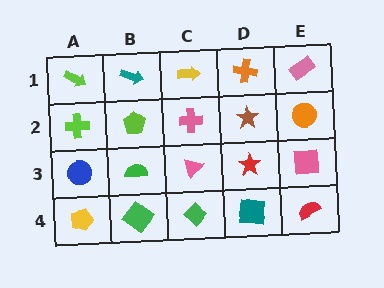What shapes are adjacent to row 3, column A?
A lime cross (row 2, column A), a yellow pentagon (row 4, column A), a green semicircle (row 3, column B).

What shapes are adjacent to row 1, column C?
A pink cross (row 2, column C), a teal arrow (row 1, column B), an orange cross (row 1, column D).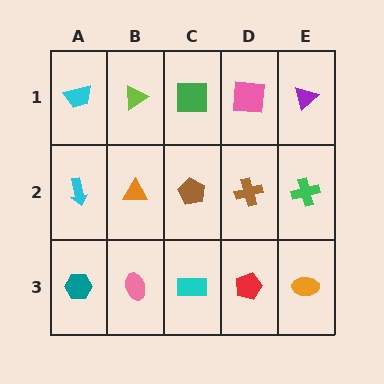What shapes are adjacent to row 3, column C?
A brown pentagon (row 2, column C), a pink ellipse (row 3, column B), a red pentagon (row 3, column D).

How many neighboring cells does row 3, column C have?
3.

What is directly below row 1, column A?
A cyan arrow.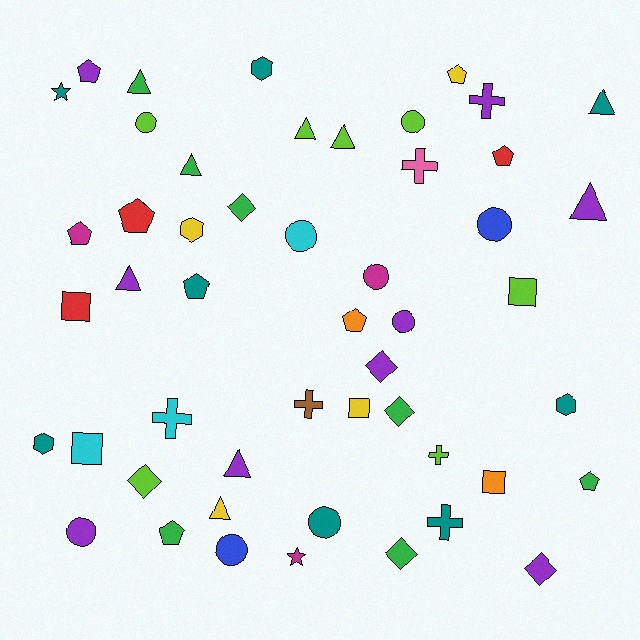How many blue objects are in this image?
There are 2 blue objects.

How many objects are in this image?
There are 50 objects.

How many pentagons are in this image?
There are 9 pentagons.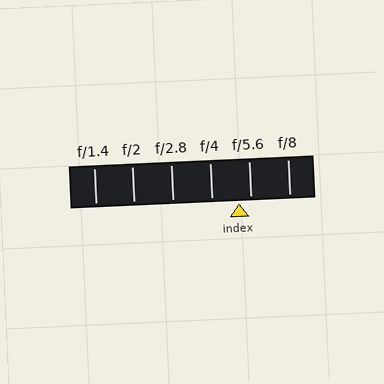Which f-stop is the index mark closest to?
The index mark is closest to f/5.6.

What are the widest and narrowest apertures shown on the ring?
The widest aperture shown is f/1.4 and the narrowest is f/8.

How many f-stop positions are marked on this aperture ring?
There are 6 f-stop positions marked.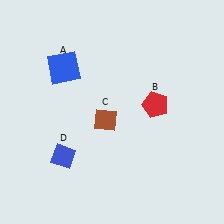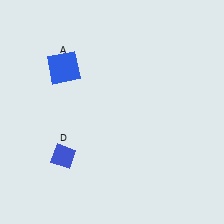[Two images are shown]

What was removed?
The red pentagon (B), the brown diamond (C) were removed in Image 2.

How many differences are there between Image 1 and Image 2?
There are 2 differences between the two images.